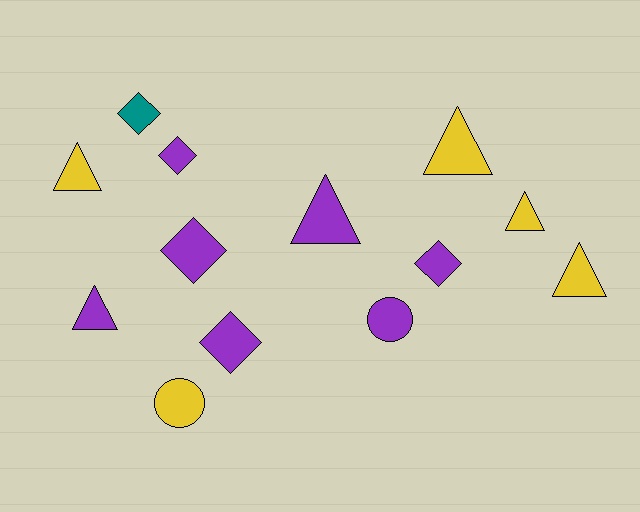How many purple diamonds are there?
There are 4 purple diamonds.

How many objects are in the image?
There are 13 objects.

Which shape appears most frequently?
Triangle, with 6 objects.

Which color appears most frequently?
Purple, with 7 objects.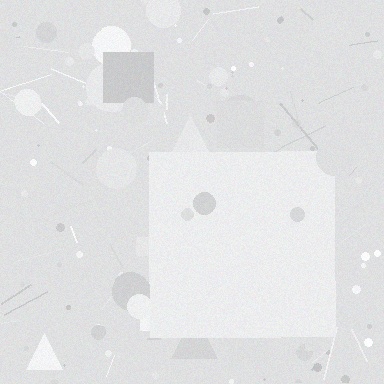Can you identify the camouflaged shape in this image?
The camouflaged shape is a square.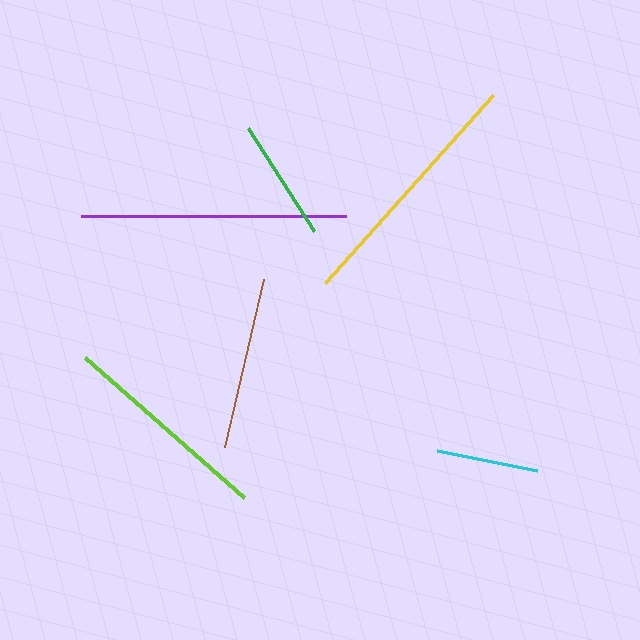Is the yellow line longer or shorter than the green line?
The yellow line is longer than the green line.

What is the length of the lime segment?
The lime segment is approximately 212 pixels long.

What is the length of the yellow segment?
The yellow segment is approximately 252 pixels long.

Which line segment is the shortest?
The cyan line is the shortest at approximately 103 pixels.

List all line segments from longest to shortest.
From longest to shortest: purple, yellow, lime, brown, green, cyan.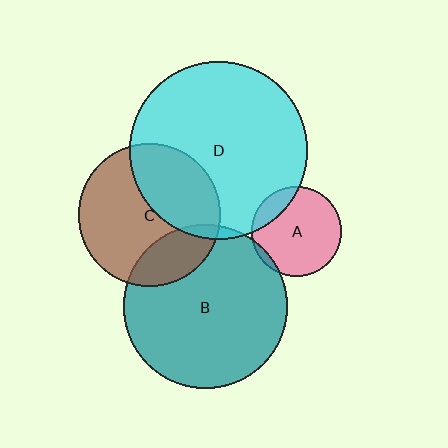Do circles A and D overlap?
Yes.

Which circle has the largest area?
Circle D (cyan).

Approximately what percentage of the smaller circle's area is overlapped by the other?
Approximately 15%.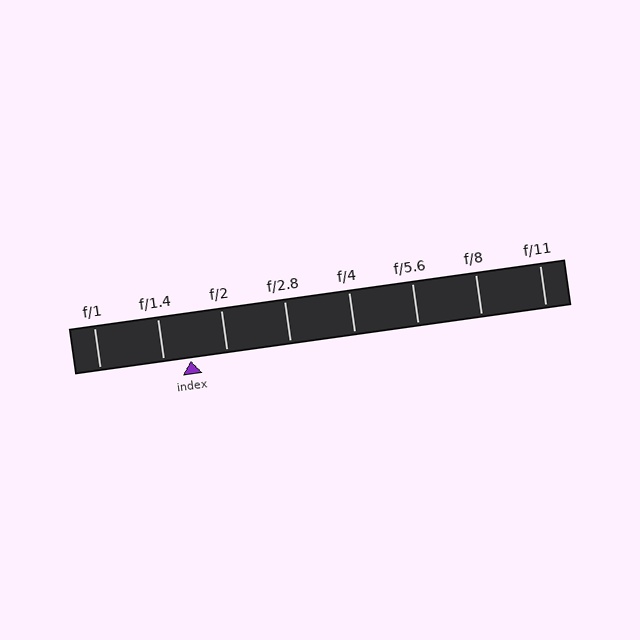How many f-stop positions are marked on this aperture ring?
There are 8 f-stop positions marked.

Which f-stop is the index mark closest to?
The index mark is closest to f/1.4.